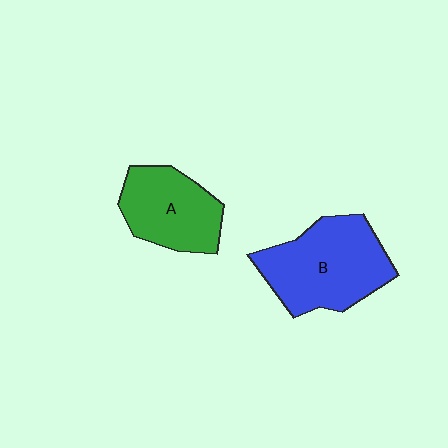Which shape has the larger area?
Shape B (blue).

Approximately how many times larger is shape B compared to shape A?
Approximately 1.4 times.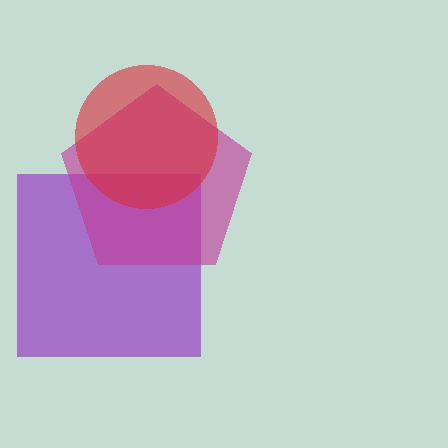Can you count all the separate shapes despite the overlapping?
Yes, there are 3 separate shapes.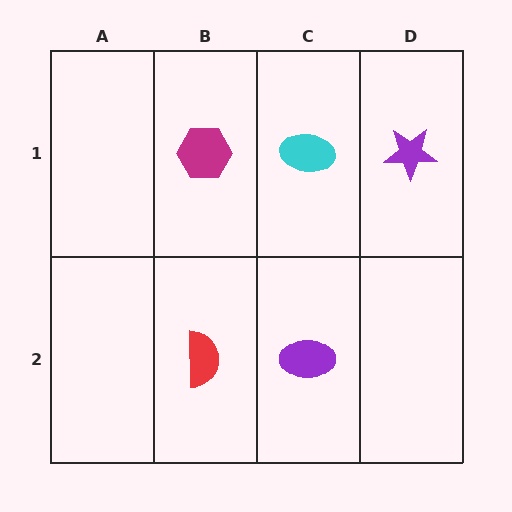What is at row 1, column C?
A cyan ellipse.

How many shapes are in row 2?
2 shapes.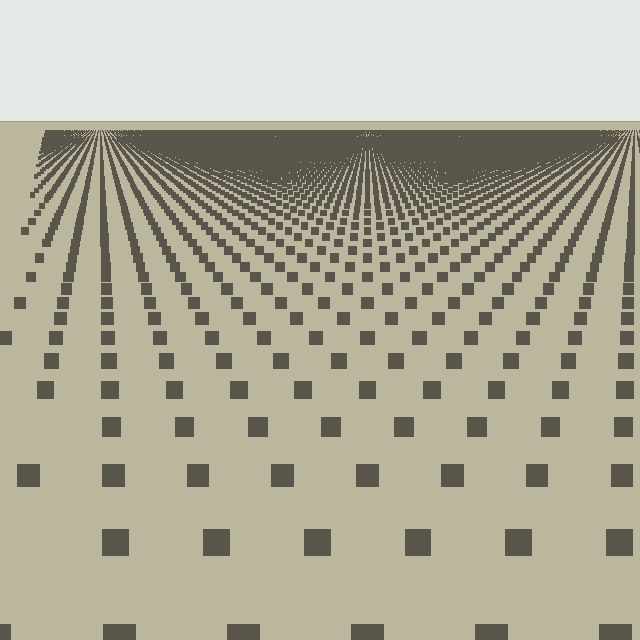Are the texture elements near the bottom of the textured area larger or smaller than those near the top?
Larger. Near the bottom, elements are closer to the viewer and appear at a bigger on-screen size.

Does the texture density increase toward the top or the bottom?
Density increases toward the top.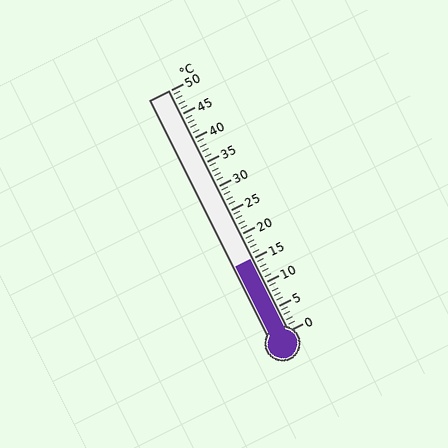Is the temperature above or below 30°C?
The temperature is below 30°C.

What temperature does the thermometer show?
The thermometer shows approximately 15°C.